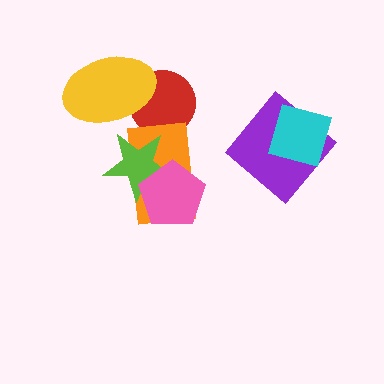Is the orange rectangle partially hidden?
Yes, it is partially covered by another shape.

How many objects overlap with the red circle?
2 objects overlap with the red circle.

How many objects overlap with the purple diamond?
1 object overlaps with the purple diamond.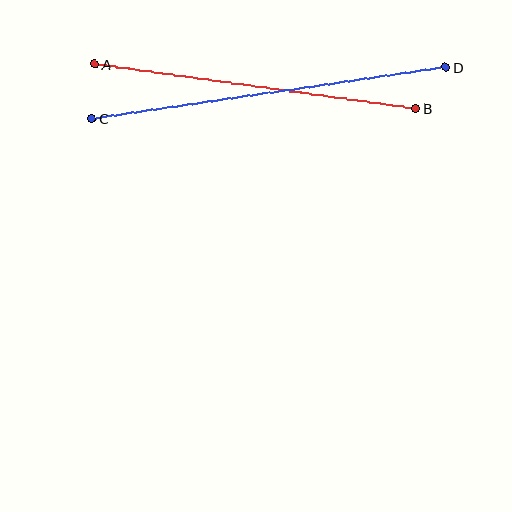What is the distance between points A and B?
The distance is approximately 324 pixels.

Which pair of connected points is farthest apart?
Points C and D are farthest apart.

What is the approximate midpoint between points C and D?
The midpoint is at approximately (269, 93) pixels.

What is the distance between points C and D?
The distance is approximately 358 pixels.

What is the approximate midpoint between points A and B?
The midpoint is at approximately (255, 86) pixels.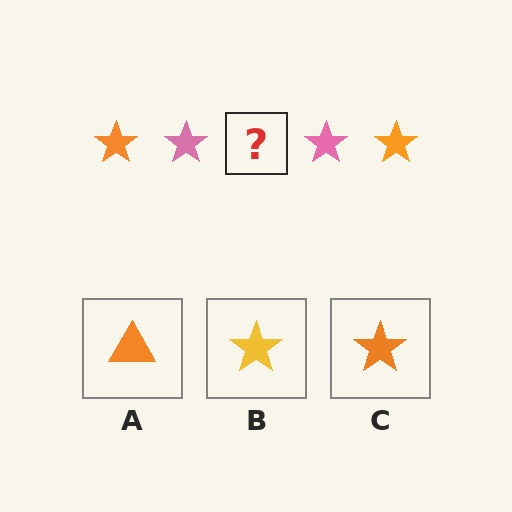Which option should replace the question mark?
Option C.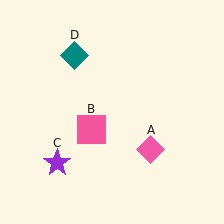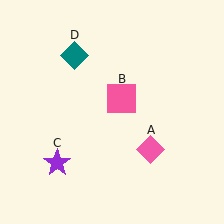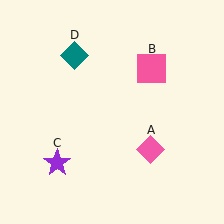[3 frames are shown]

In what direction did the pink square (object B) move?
The pink square (object B) moved up and to the right.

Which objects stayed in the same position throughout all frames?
Pink diamond (object A) and purple star (object C) and teal diamond (object D) remained stationary.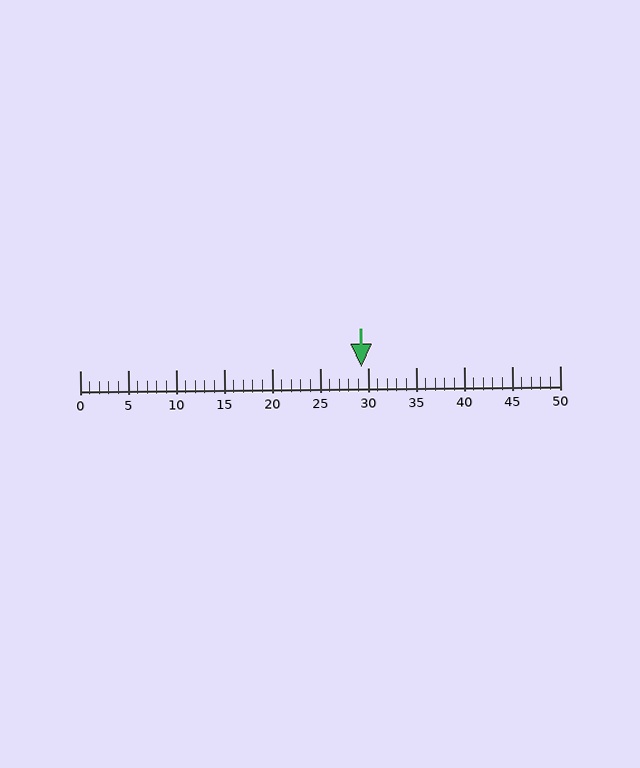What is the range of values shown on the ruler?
The ruler shows values from 0 to 50.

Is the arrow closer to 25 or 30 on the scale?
The arrow is closer to 30.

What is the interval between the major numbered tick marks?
The major tick marks are spaced 5 units apart.